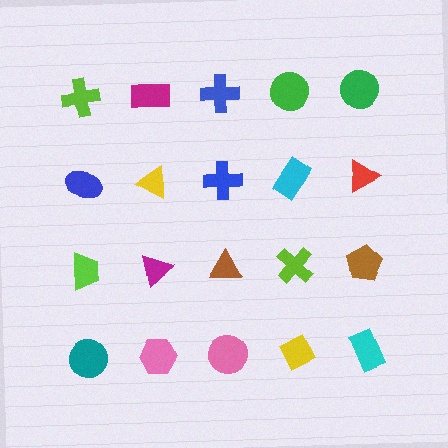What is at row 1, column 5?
A green circle.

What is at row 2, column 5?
A red triangle.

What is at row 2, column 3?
A blue cross.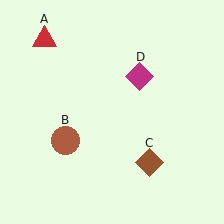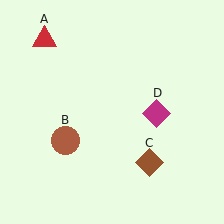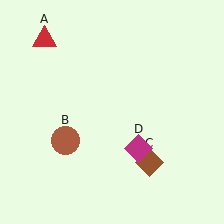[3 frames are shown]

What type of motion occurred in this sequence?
The magenta diamond (object D) rotated clockwise around the center of the scene.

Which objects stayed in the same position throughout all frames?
Red triangle (object A) and brown circle (object B) and brown diamond (object C) remained stationary.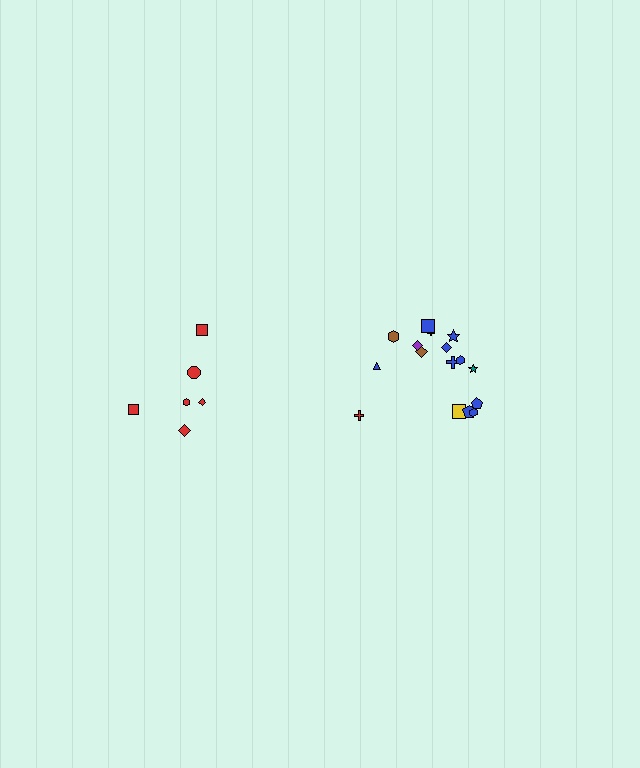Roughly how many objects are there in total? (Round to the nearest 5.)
Roughly 25 objects in total.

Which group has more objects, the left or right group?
The right group.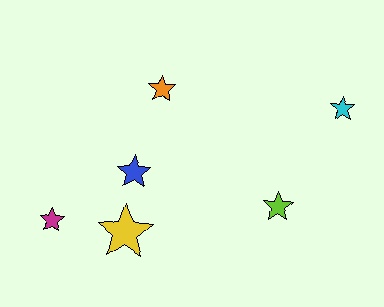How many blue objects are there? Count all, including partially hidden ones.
There is 1 blue object.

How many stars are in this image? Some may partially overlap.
There are 6 stars.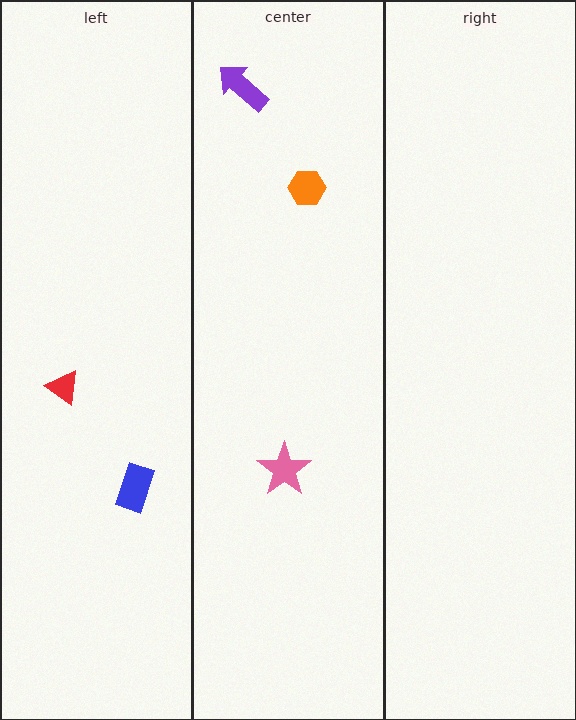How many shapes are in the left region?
2.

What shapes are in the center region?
The orange hexagon, the pink star, the purple arrow.